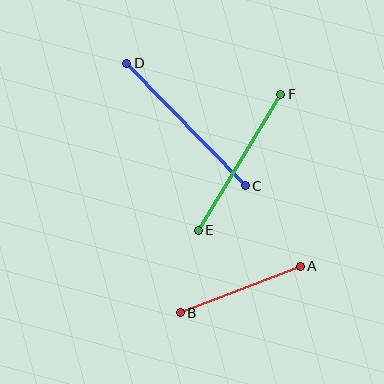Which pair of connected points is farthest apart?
Points C and D are farthest apart.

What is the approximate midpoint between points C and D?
The midpoint is at approximately (186, 125) pixels.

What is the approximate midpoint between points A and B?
The midpoint is at approximately (240, 289) pixels.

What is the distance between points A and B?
The distance is approximately 129 pixels.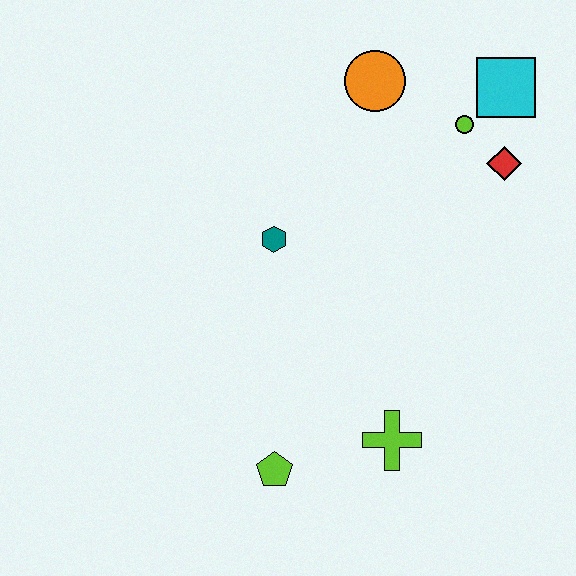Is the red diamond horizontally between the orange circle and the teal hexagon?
No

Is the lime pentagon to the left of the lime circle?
Yes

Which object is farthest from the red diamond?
The lime pentagon is farthest from the red diamond.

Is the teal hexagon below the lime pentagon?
No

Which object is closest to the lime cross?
The lime pentagon is closest to the lime cross.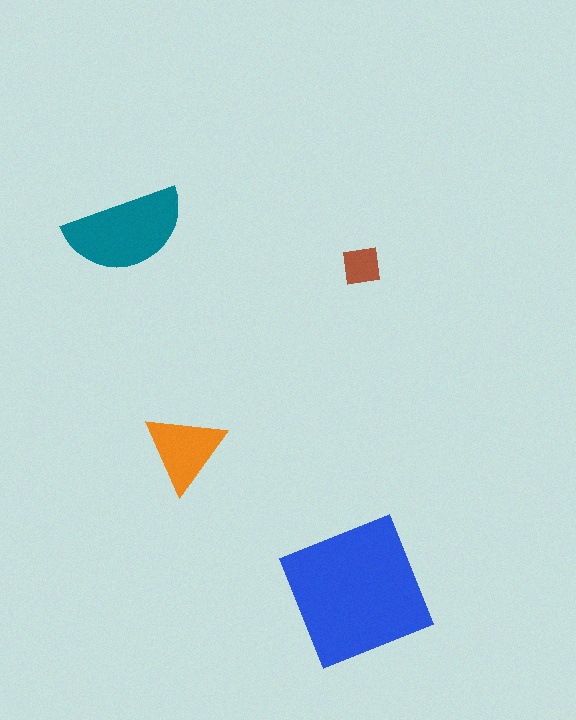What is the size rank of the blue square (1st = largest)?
1st.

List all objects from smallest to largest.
The brown square, the orange triangle, the teal semicircle, the blue square.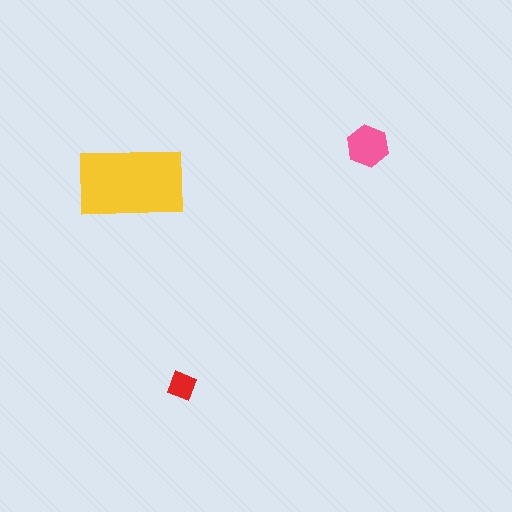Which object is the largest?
The yellow rectangle.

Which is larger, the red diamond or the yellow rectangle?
The yellow rectangle.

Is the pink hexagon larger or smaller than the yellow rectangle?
Smaller.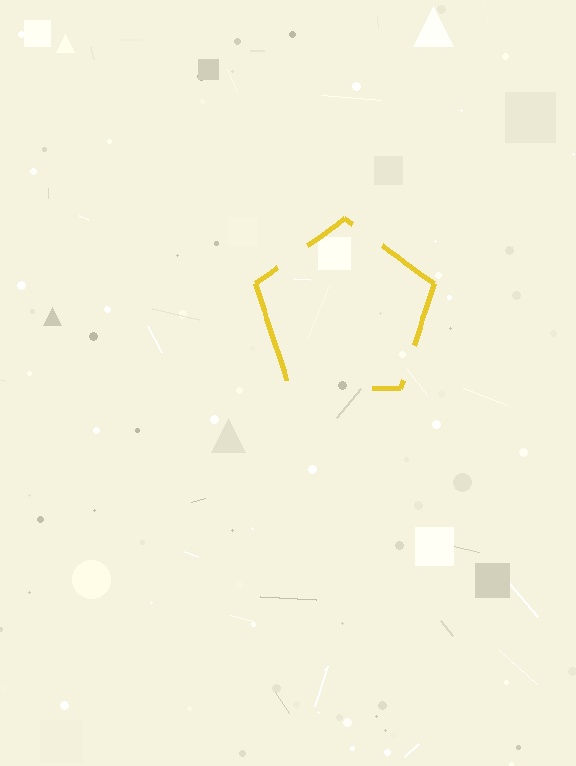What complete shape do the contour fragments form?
The contour fragments form a pentagon.